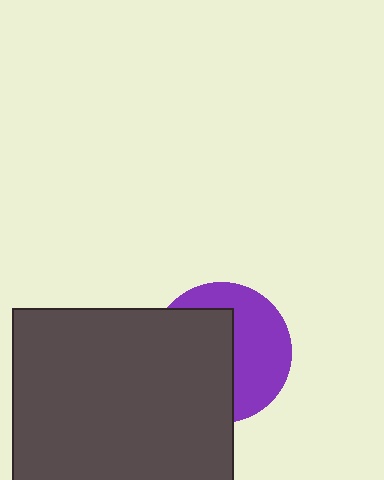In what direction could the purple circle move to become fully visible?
The purple circle could move right. That would shift it out from behind the dark gray square entirely.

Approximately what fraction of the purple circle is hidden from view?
Roughly 53% of the purple circle is hidden behind the dark gray square.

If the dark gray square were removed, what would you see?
You would see the complete purple circle.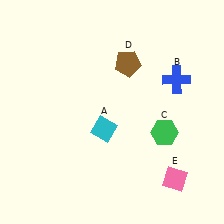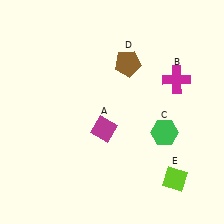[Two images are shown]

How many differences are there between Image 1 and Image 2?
There are 3 differences between the two images.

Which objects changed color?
A changed from cyan to magenta. B changed from blue to magenta. E changed from pink to lime.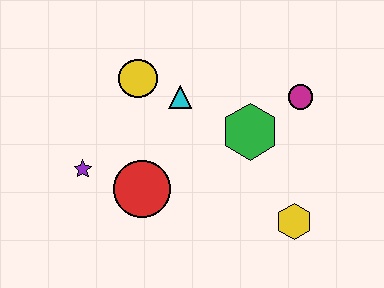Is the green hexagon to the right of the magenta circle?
No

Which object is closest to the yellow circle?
The cyan triangle is closest to the yellow circle.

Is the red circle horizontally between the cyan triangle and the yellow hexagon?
No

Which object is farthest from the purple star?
The magenta circle is farthest from the purple star.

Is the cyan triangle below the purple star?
No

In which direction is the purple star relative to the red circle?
The purple star is to the left of the red circle.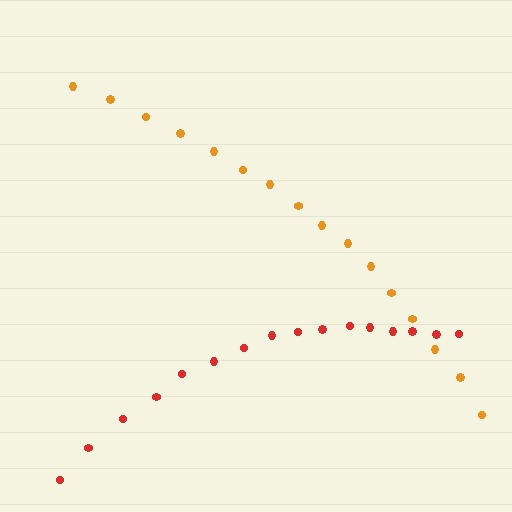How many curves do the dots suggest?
There are 2 distinct paths.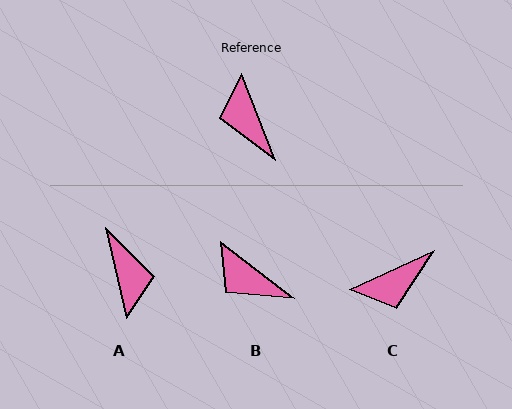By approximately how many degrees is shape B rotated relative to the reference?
Approximately 32 degrees counter-clockwise.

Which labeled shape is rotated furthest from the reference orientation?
A, about 172 degrees away.